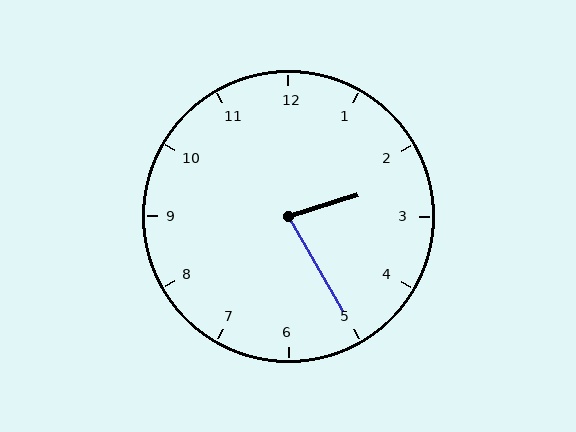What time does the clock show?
2:25.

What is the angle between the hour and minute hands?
Approximately 78 degrees.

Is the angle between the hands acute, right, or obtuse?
It is acute.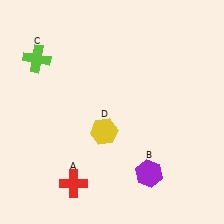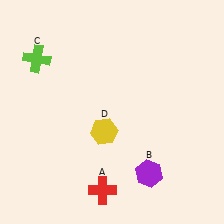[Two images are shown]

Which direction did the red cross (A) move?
The red cross (A) moved right.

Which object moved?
The red cross (A) moved right.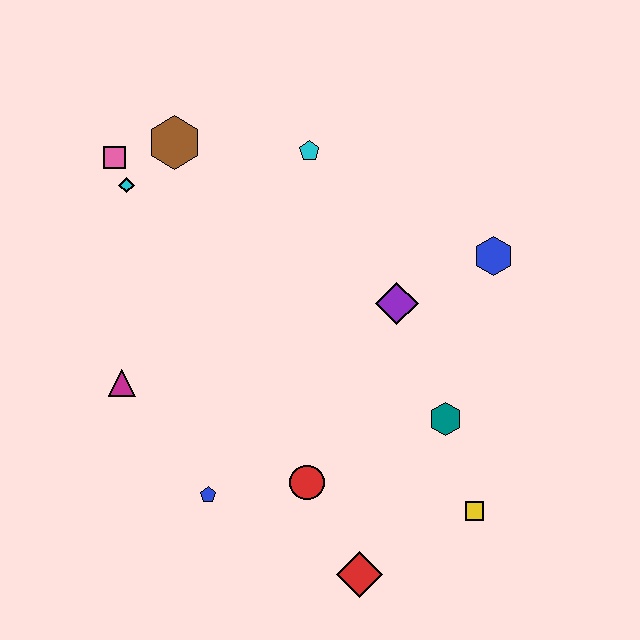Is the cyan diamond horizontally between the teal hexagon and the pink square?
Yes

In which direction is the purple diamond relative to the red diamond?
The purple diamond is above the red diamond.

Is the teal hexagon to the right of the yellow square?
No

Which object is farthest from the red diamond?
The pink square is farthest from the red diamond.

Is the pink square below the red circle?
No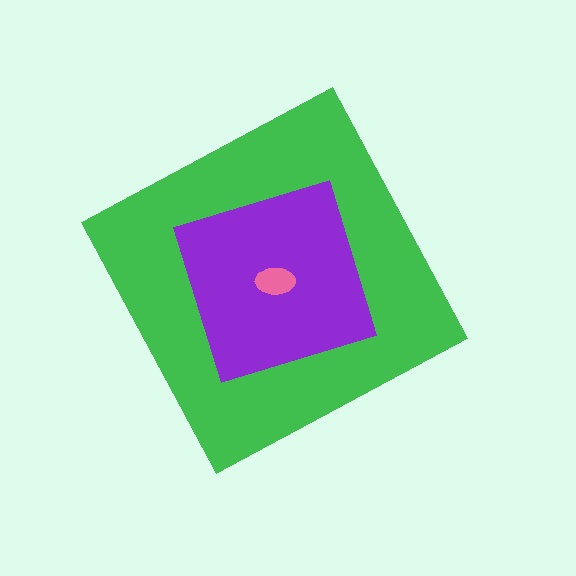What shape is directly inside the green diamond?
The purple square.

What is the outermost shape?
The green diamond.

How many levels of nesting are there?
3.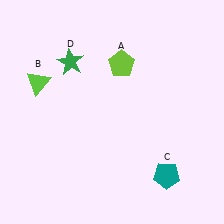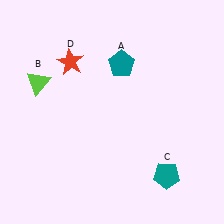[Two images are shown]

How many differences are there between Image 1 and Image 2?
There are 2 differences between the two images.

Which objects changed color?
A changed from lime to teal. D changed from green to red.